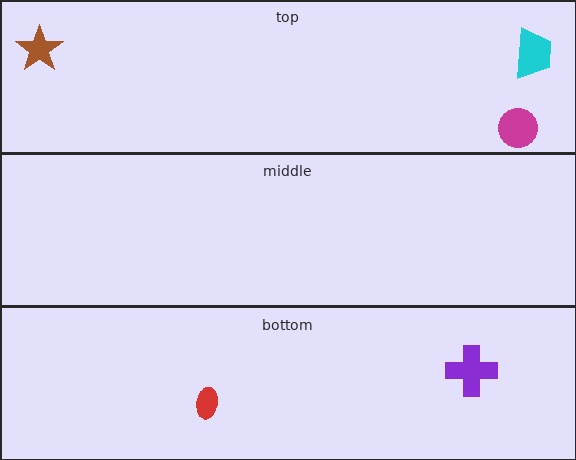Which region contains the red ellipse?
The bottom region.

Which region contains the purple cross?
The bottom region.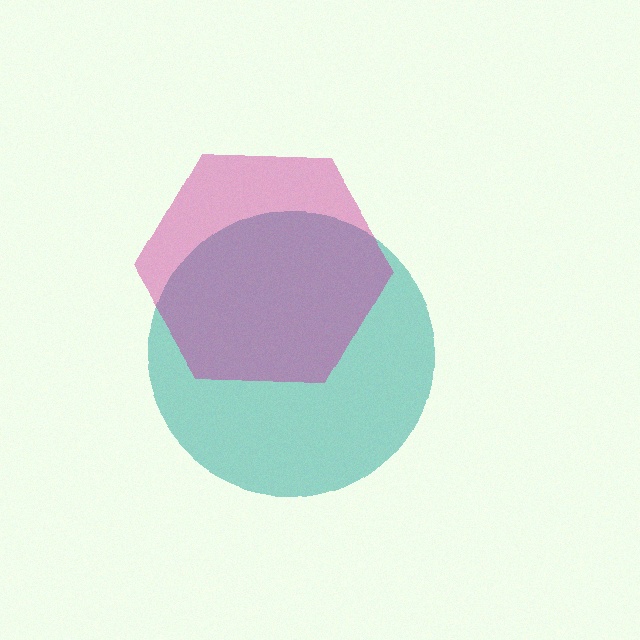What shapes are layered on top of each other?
The layered shapes are: a teal circle, a magenta hexagon.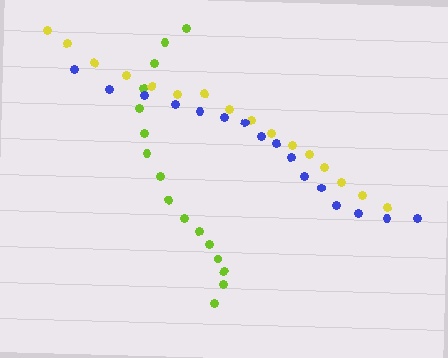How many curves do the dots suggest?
There are 3 distinct paths.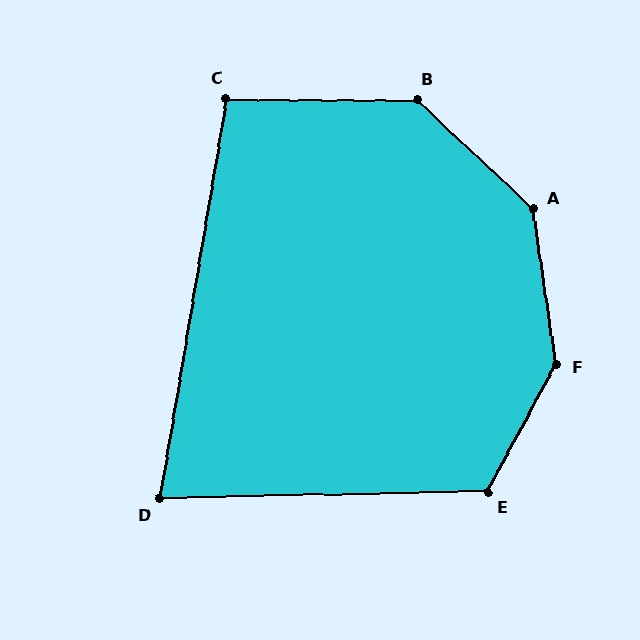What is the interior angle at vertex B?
Approximately 137 degrees (obtuse).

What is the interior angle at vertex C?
Approximately 99 degrees (obtuse).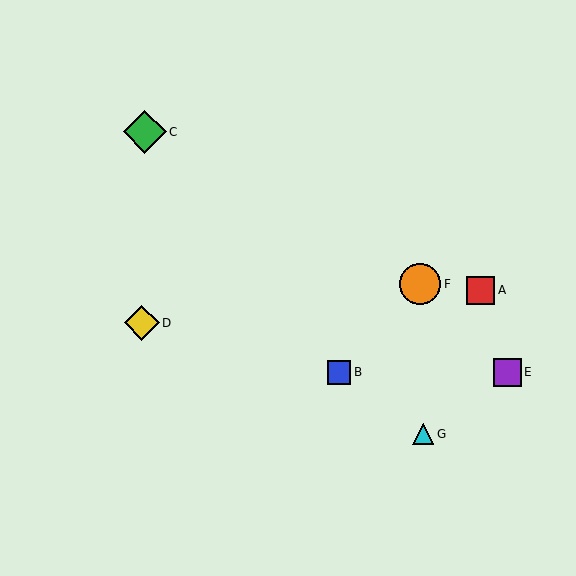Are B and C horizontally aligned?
No, B is at y≈372 and C is at y≈132.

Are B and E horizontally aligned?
Yes, both are at y≈372.